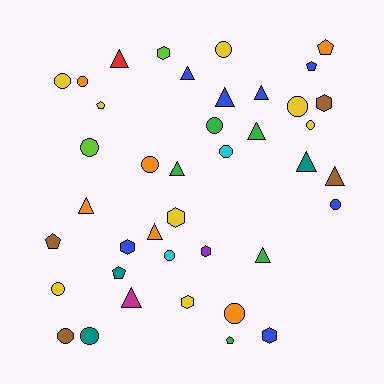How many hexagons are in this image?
There are 7 hexagons.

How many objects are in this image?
There are 40 objects.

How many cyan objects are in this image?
There are 2 cyan objects.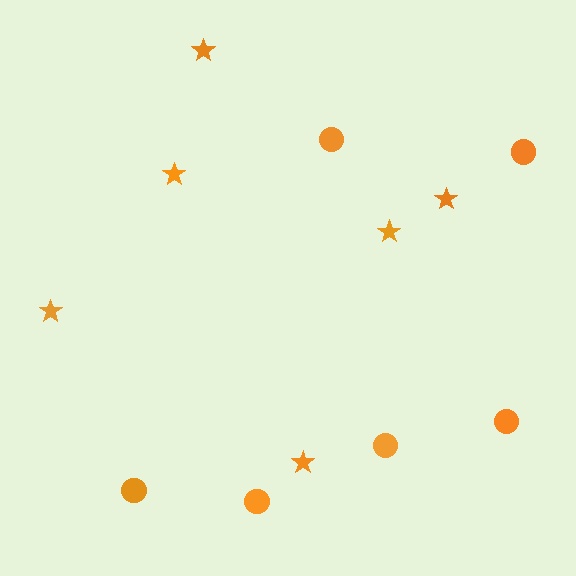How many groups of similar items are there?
There are 2 groups: one group of circles (6) and one group of stars (6).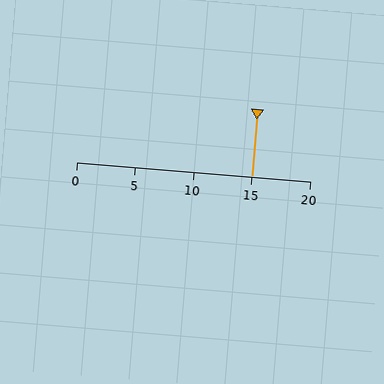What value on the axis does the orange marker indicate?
The marker indicates approximately 15.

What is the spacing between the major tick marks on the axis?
The major ticks are spaced 5 apart.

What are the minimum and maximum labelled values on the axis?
The axis runs from 0 to 20.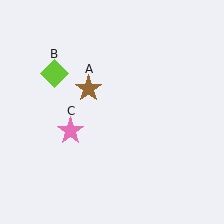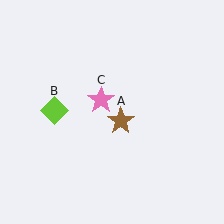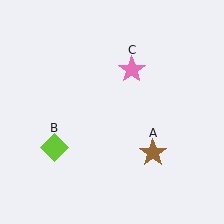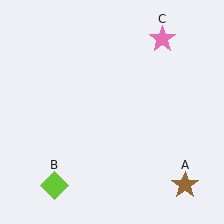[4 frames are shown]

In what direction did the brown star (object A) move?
The brown star (object A) moved down and to the right.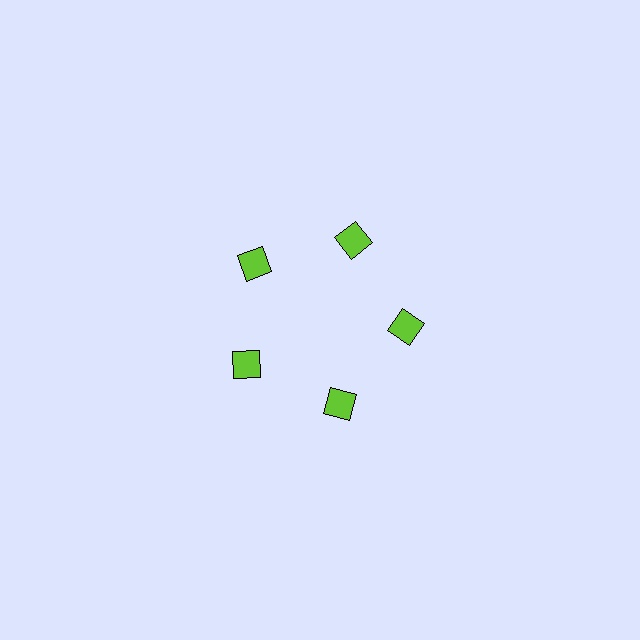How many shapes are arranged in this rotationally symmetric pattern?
There are 5 shapes, arranged in 5 groups of 1.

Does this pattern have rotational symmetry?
Yes, this pattern has 5-fold rotational symmetry. It looks the same after rotating 72 degrees around the center.